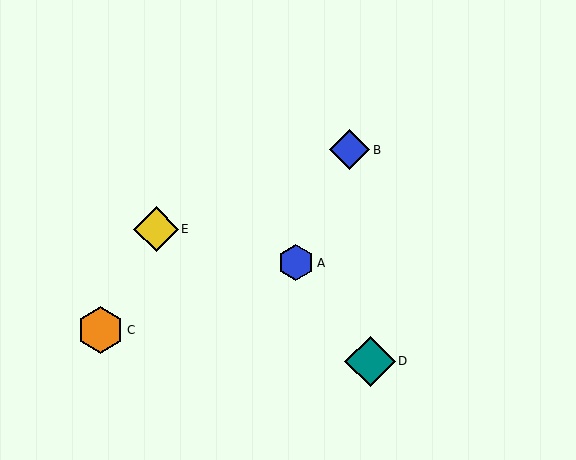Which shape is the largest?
The teal diamond (labeled D) is the largest.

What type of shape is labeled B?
Shape B is a blue diamond.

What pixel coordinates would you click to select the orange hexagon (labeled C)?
Click at (101, 330) to select the orange hexagon C.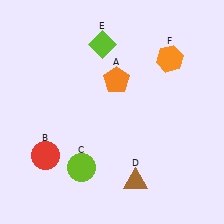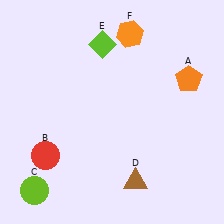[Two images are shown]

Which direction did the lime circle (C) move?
The lime circle (C) moved left.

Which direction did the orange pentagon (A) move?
The orange pentagon (A) moved right.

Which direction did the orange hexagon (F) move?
The orange hexagon (F) moved left.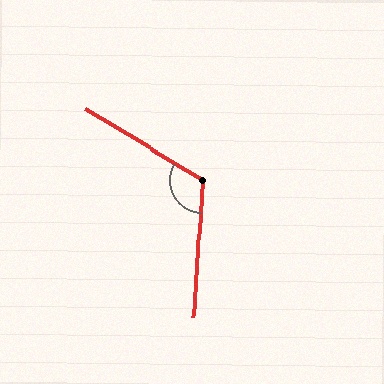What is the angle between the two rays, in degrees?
Approximately 117 degrees.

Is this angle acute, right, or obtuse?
It is obtuse.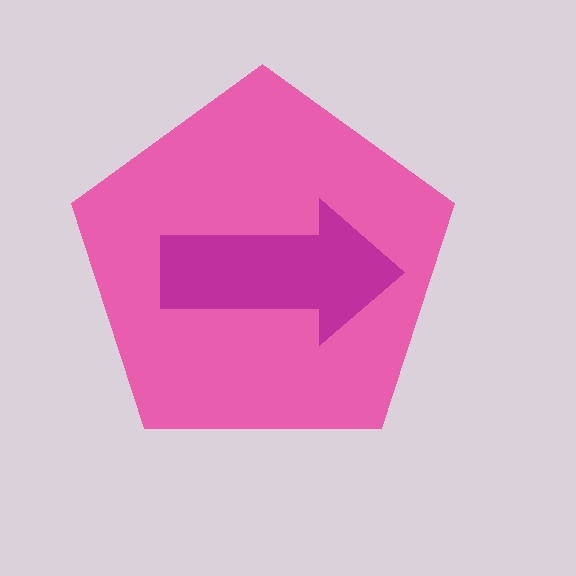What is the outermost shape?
The pink pentagon.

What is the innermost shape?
The magenta arrow.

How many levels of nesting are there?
2.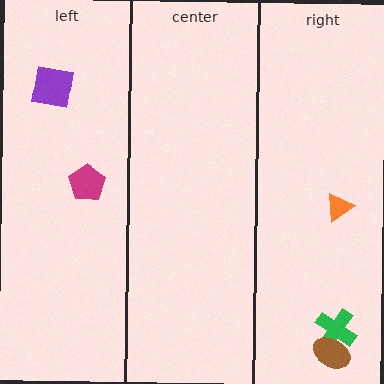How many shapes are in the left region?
2.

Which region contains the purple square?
The left region.